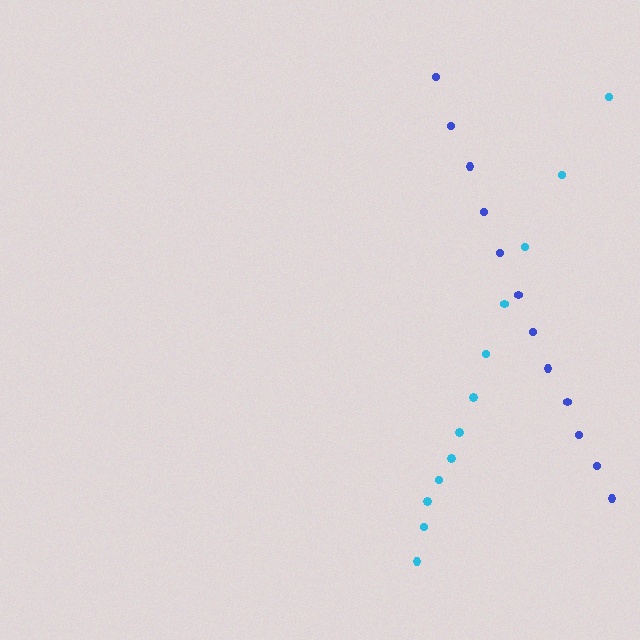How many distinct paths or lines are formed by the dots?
There are 2 distinct paths.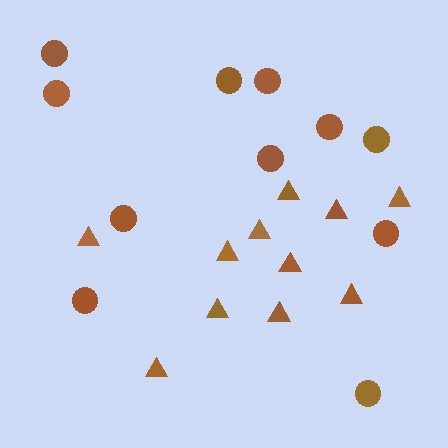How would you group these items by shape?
There are 2 groups: one group of triangles (11) and one group of circles (11).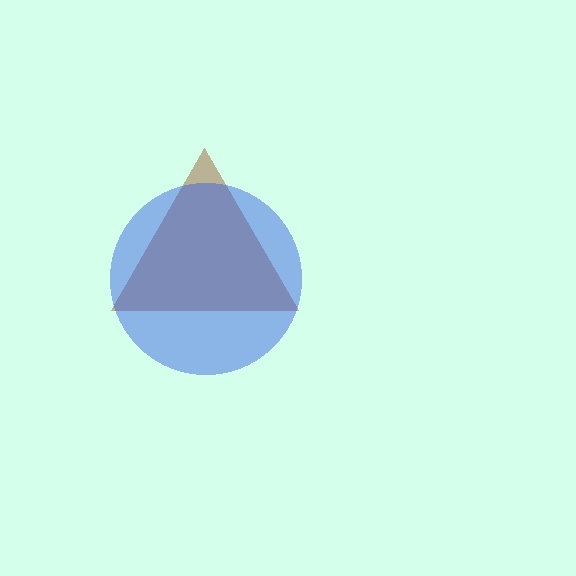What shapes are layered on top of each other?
The layered shapes are: a brown triangle, a blue circle.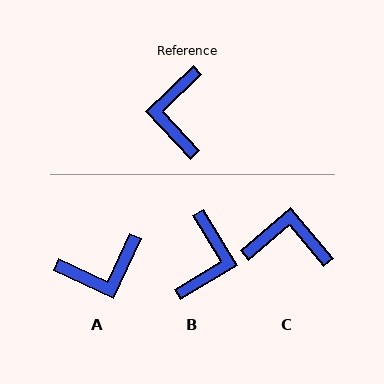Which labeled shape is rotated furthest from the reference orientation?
B, about 167 degrees away.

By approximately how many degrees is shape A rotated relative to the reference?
Approximately 111 degrees counter-clockwise.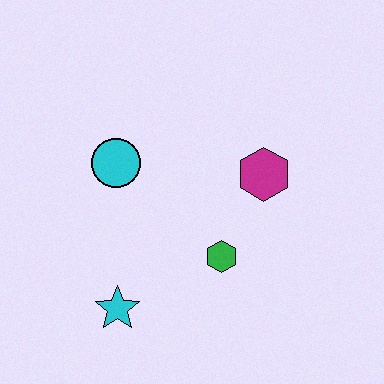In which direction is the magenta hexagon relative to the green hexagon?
The magenta hexagon is above the green hexagon.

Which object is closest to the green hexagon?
The magenta hexagon is closest to the green hexagon.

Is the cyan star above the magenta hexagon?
No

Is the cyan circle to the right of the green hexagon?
No